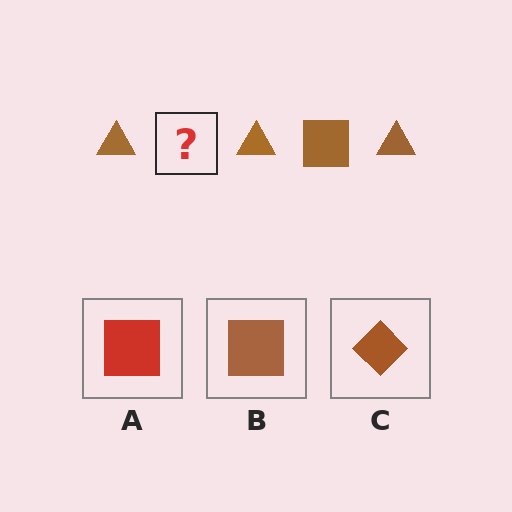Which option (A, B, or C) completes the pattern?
B.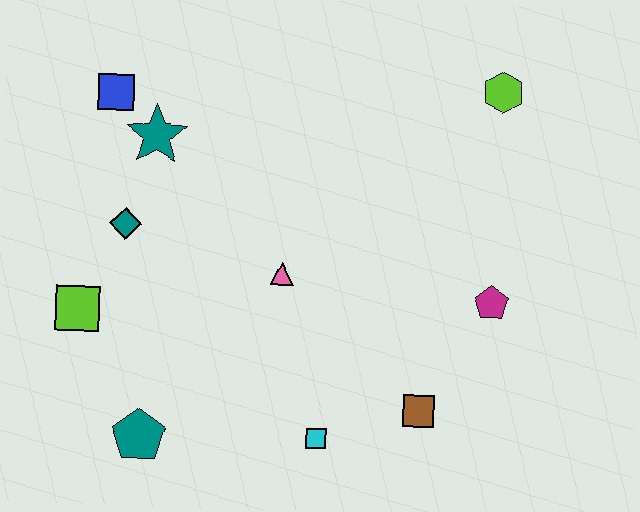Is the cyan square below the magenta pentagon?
Yes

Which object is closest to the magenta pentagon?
The brown square is closest to the magenta pentagon.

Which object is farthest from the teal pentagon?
The lime hexagon is farthest from the teal pentagon.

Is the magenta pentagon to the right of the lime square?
Yes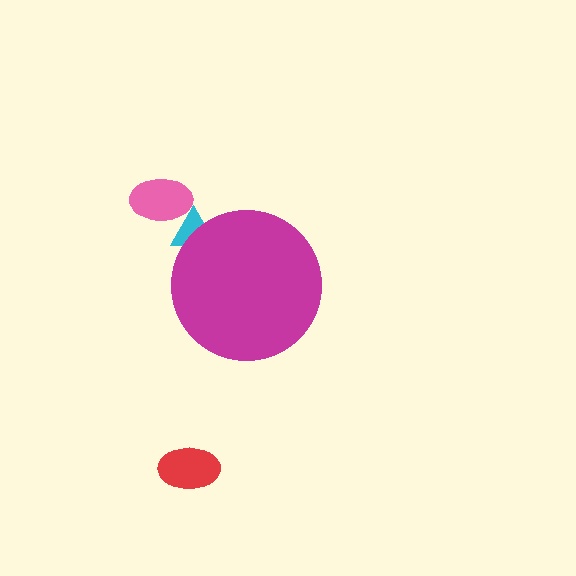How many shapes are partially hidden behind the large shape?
1 shape is partially hidden.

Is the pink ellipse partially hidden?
No, the pink ellipse is fully visible.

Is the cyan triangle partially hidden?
Yes, the cyan triangle is partially hidden behind the magenta circle.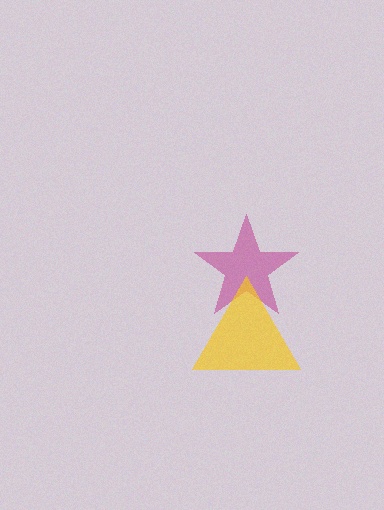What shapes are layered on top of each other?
The layered shapes are: a magenta star, a yellow triangle.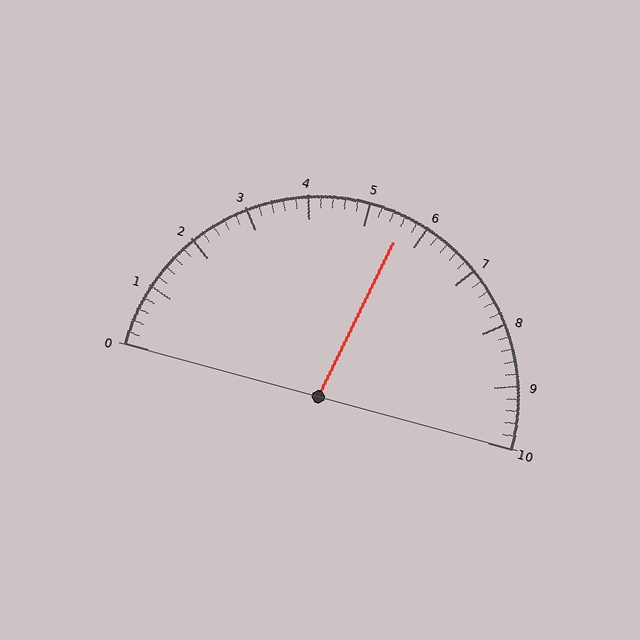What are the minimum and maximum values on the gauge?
The gauge ranges from 0 to 10.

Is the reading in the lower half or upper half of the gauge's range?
The reading is in the upper half of the range (0 to 10).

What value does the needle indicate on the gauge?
The needle indicates approximately 5.6.